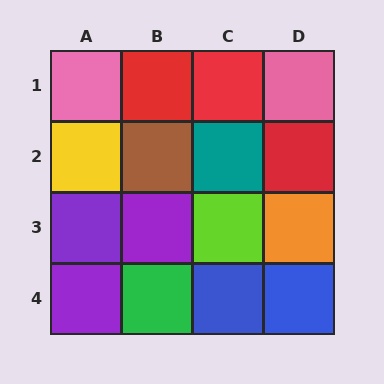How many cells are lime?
1 cell is lime.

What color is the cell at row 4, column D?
Blue.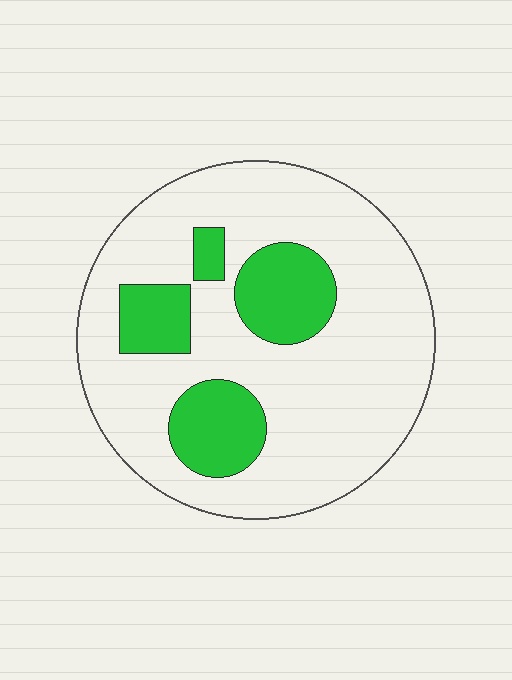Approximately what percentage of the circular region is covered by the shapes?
Approximately 20%.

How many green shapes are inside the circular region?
4.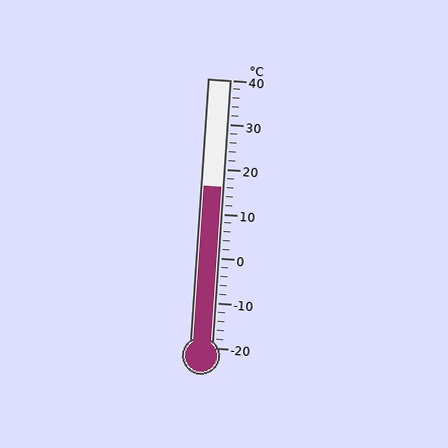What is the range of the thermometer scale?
The thermometer scale ranges from -20°C to 40°C.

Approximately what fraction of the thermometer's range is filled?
The thermometer is filled to approximately 60% of its range.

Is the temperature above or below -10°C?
The temperature is above -10°C.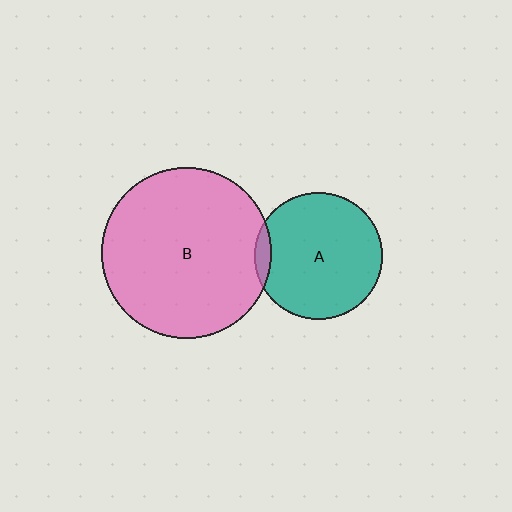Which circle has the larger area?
Circle B (pink).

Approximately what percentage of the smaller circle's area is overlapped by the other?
Approximately 5%.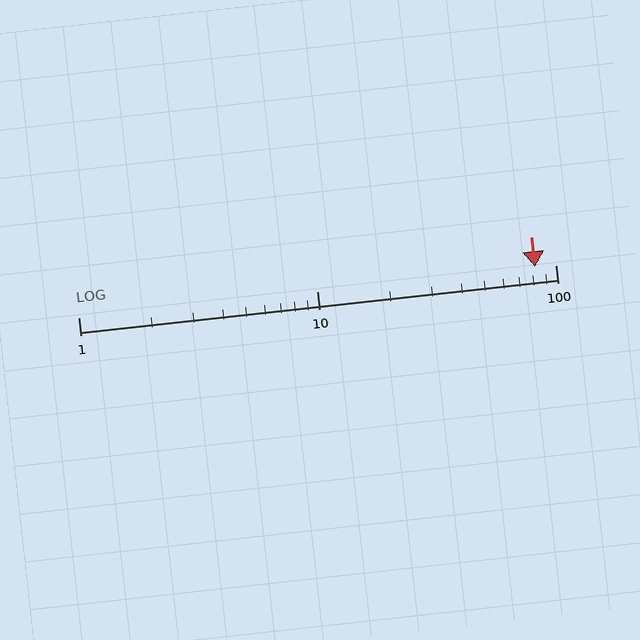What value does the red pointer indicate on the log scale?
The pointer indicates approximately 82.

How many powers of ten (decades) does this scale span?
The scale spans 2 decades, from 1 to 100.